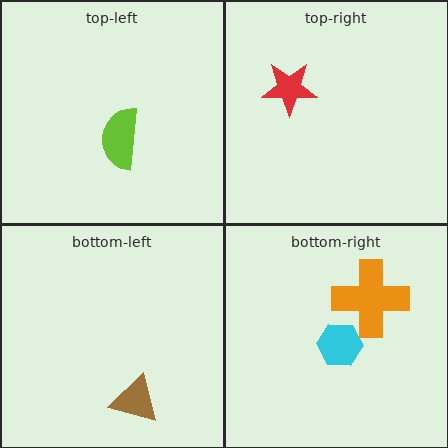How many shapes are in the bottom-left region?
1.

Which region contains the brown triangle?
The bottom-left region.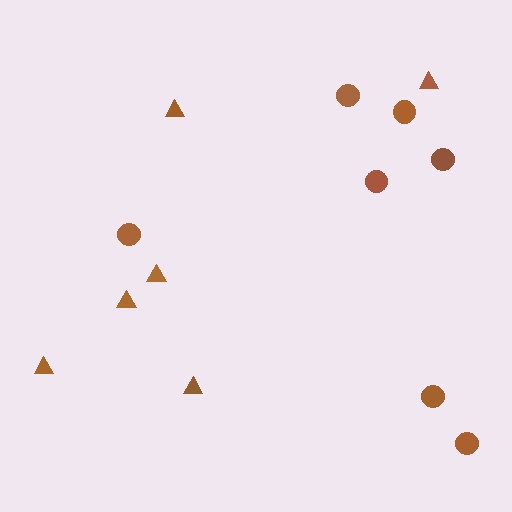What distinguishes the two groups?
There are 2 groups: one group of triangles (6) and one group of circles (7).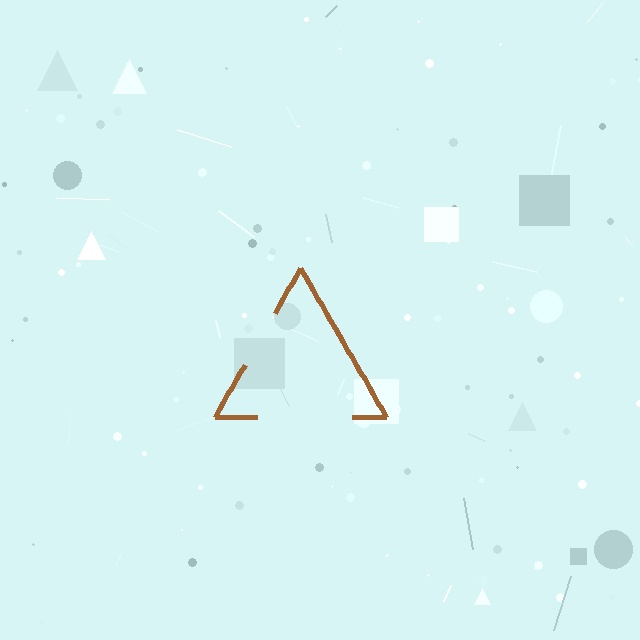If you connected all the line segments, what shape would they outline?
They would outline a triangle.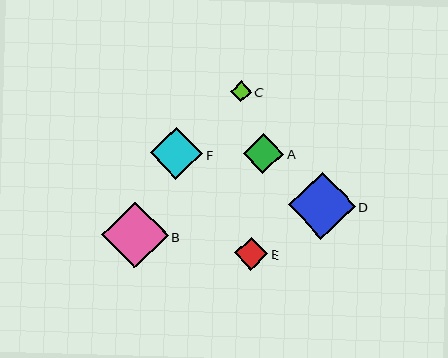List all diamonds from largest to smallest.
From largest to smallest: D, B, F, A, E, C.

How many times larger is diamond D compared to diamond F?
Diamond D is approximately 1.3 times the size of diamond F.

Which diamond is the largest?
Diamond D is the largest with a size of approximately 67 pixels.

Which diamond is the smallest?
Diamond C is the smallest with a size of approximately 20 pixels.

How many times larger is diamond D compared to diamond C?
Diamond D is approximately 3.3 times the size of diamond C.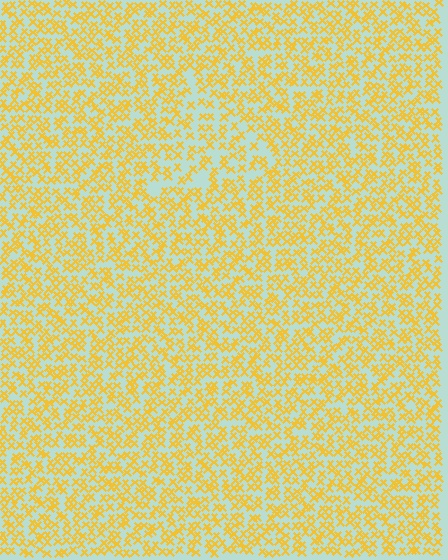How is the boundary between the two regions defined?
The boundary is defined by a change in element density (approximately 1.5x ratio). All elements are the same color, size, and shape.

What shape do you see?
I see a triangle.